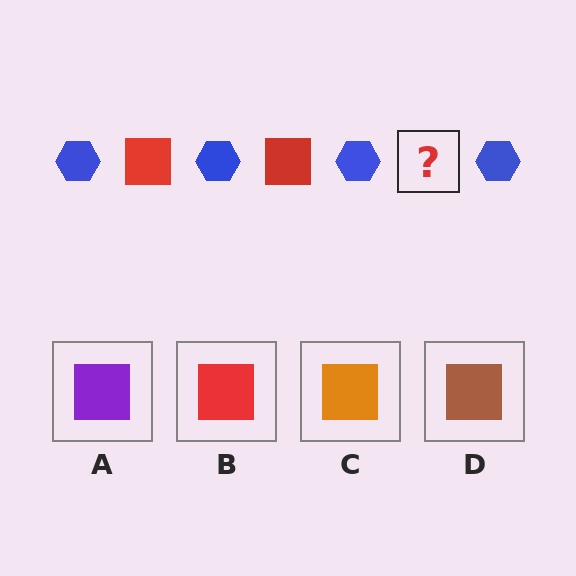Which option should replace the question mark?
Option B.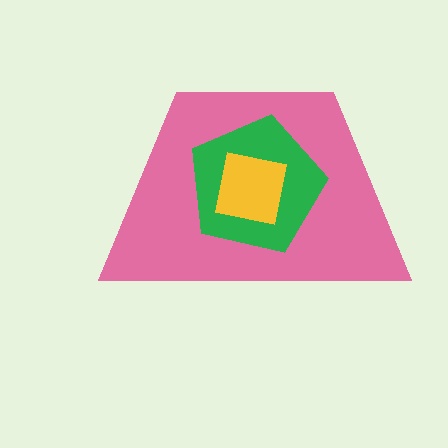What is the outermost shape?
The pink trapezoid.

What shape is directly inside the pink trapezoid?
The green pentagon.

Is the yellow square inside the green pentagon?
Yes.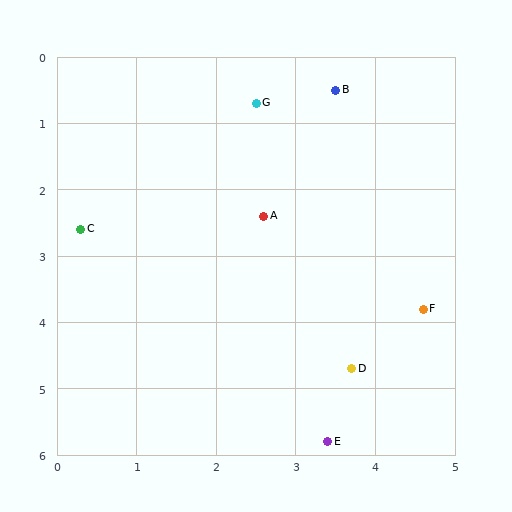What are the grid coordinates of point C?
Point C is at approximately (0.3, 2.6).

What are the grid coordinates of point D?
Point D is at approximately (3.7, 4.7).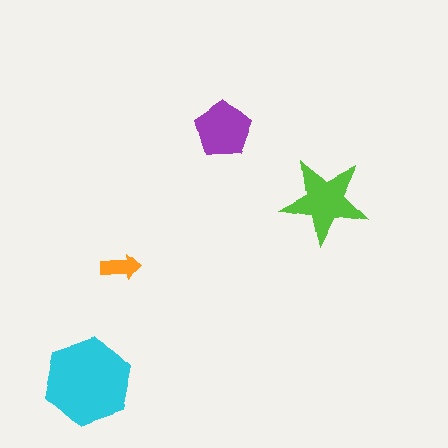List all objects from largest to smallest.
The cyan hexagon, the lime star, the purple pentagon, the orange arrow.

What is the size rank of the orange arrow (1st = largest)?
4th.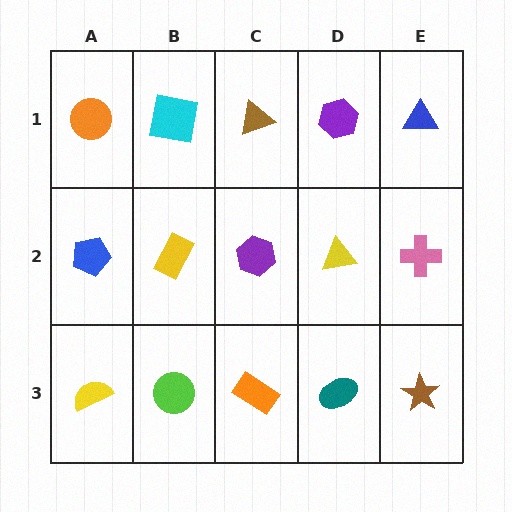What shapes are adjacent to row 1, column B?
A yellow rectangle (row 2, column B), an orange circle (row 1, column A), a brown triangle (row 1, column C).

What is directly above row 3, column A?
A blue pentagon.